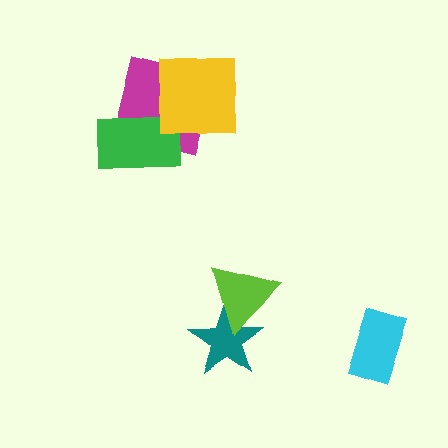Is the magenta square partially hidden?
Yes, it is partially covered by another shape.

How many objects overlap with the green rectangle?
1 object overlaps with the green rectangle.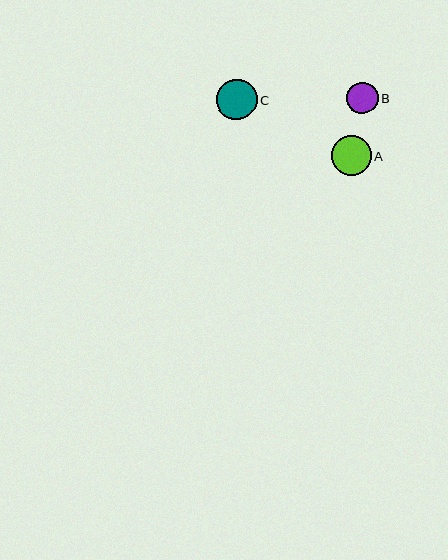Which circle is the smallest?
Circle B is the smallest with a size of approximately 31 pixels.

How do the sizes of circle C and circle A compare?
Circle C and circle A are approximately the same size.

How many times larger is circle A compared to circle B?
Circle A is approximately 1.3 times the size of circle B.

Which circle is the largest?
Circle C is the largest with a size of approximately 40 pixels.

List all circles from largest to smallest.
From largest to smallest: C, A, B.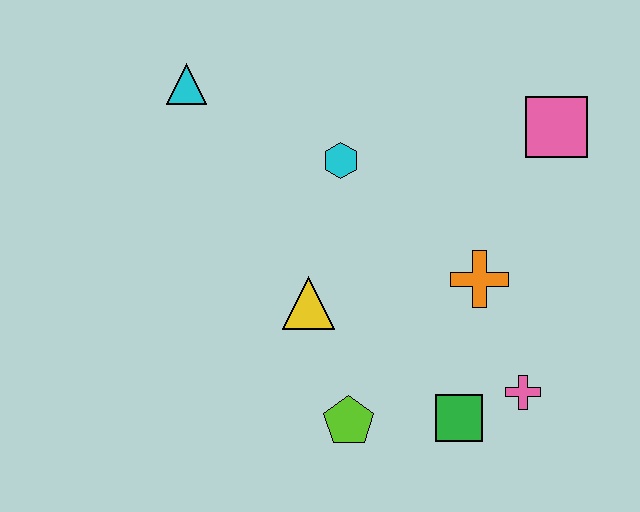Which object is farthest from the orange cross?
The cyan triangle is farthest from the orange cross.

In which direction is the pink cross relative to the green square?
The pink cross is to the right of the green square.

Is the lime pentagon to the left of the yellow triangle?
No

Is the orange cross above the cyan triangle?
No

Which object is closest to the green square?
The pink cross is closest to the green square.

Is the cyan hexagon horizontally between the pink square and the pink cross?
No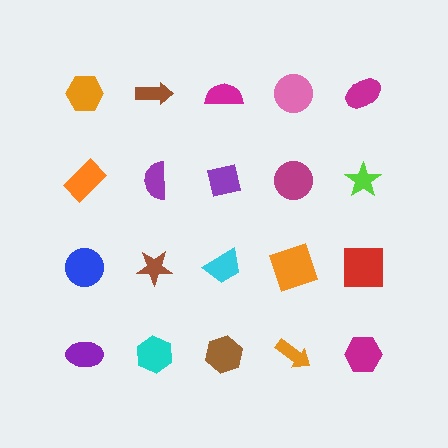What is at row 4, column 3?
A brown hexagon.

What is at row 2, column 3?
A purple square.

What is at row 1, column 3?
A magenta semicircle.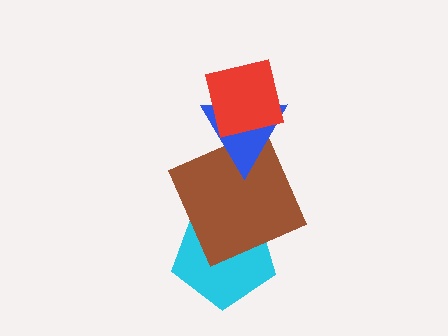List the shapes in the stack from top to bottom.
From top to bottom: the red square, the blue triangle, the brown square, the cyan pentagon.